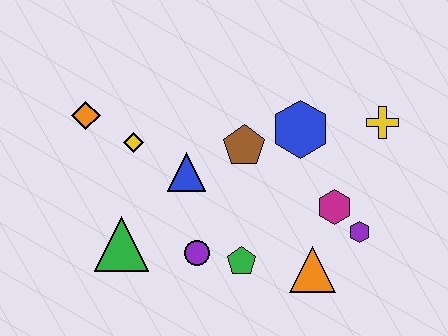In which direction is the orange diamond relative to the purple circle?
The orange diamond is above the purple circle.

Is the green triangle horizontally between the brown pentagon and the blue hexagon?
No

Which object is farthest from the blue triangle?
The yellow cross is farthest from the blue triangle.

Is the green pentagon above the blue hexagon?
No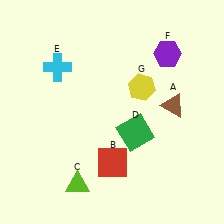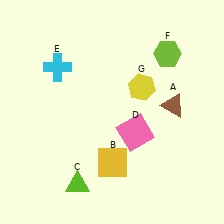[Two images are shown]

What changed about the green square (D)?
In Image 1, D is green. In Image 2, it changed to pink.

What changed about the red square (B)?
In Image 1, B is red. In Image 2, it changed to yellow.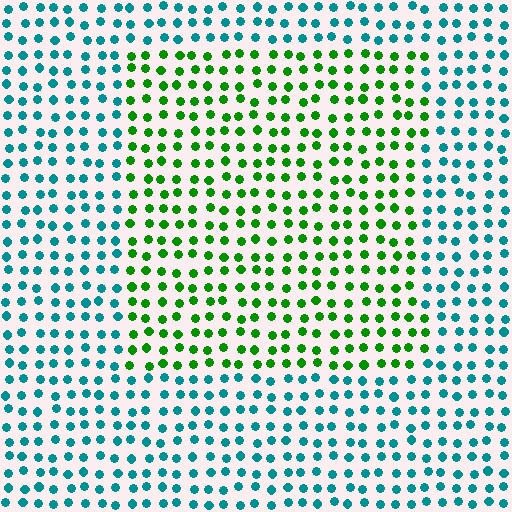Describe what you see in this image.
The image is filled with small teal elements in a uniform arrangement. A rectangle-shaped region is visible where the elements are tinted to a slightly different hue, forming a subtle color boundary.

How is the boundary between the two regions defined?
The boundary is defined purely by a slight shift in hue (about 61 degrees). Spacing, size, and orientation are identical on both sides.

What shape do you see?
I see a rectangle.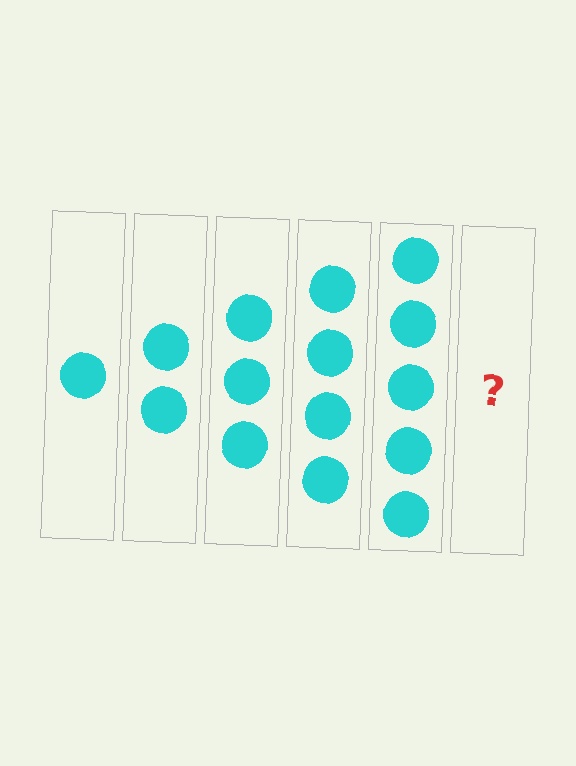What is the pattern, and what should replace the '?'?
The pattern is that each step adds one more circle. The '?' should be 6 circles.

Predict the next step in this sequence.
The next step is 6 circles.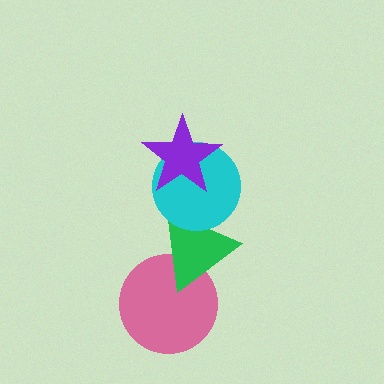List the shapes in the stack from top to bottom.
From top to bottom: the purple star, the cyan circle, the green triangle, the pink circle.